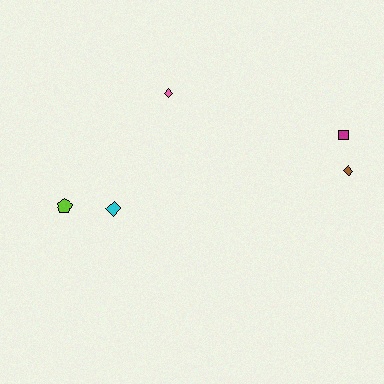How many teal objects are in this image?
There are no teal objects.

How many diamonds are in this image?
There are 3 diamonds.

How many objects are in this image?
There are 5 objects.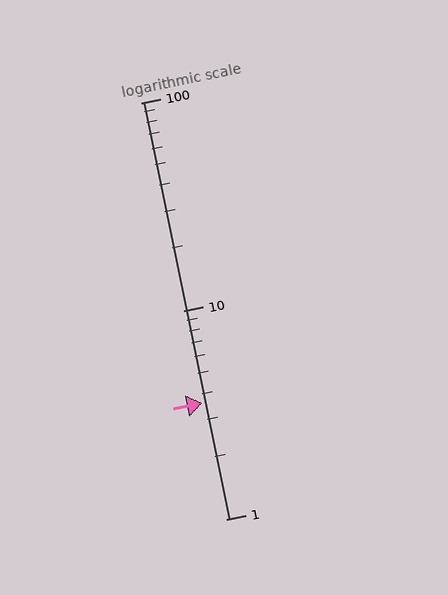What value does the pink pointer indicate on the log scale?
The pointer indicates approximately 3.6.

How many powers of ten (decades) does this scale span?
The scale spans 2 decades, from 1 to 100.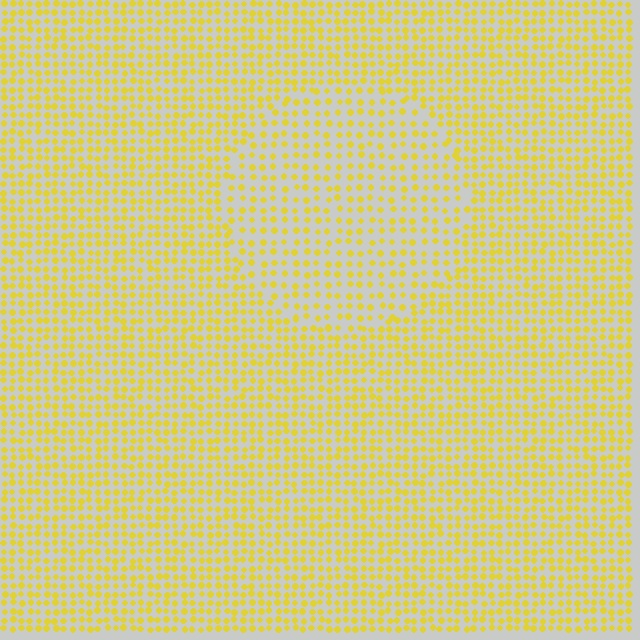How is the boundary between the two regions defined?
The boundary is defined by a change in element density (approximately 1.6x ratio). All elements are the same color, size, and shape.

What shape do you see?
I see a circle.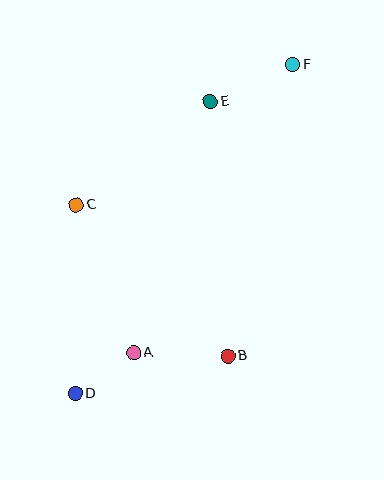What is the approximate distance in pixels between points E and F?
The distance between E and F is approximately 90 pixels.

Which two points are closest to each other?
Points A and D are closest to each other.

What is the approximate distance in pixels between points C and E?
The distance between C and E is approximately 170 pixels.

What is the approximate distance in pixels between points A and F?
The distance between A and F is approximately 329 pixels.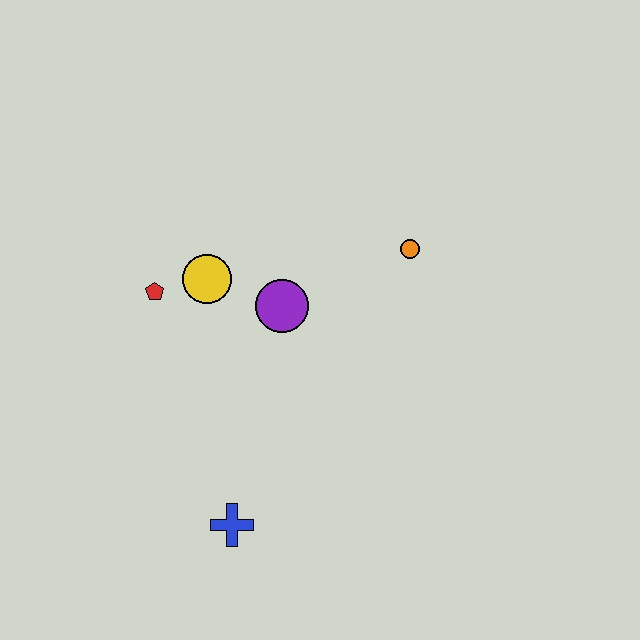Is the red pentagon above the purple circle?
Yes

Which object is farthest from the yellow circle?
The blue cross is farthest from the yellow circle.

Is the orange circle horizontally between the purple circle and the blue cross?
No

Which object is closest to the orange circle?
The purple circle is closest to the orange circle.